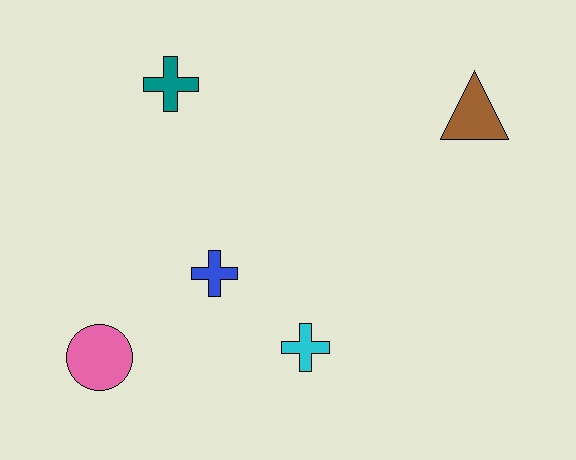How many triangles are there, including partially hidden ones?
There is 1 triangle.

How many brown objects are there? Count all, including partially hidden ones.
There is 1 brown object.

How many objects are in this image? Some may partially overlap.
There are 5 objects.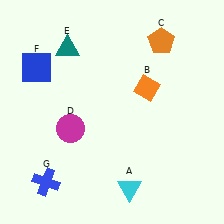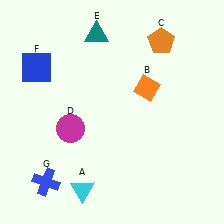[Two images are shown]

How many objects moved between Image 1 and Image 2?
2 objects moved between the two images.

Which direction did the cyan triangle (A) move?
The cyan triangle (A) moved left.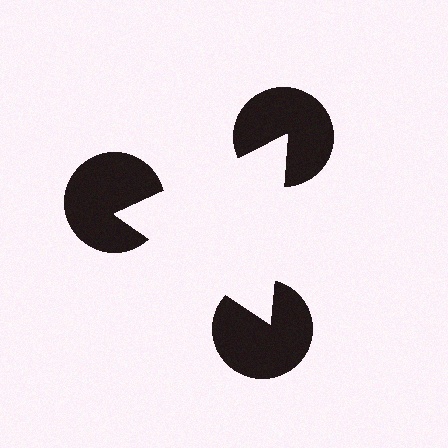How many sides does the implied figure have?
3 sides.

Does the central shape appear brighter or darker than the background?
It typically appears slightly brighter than the background, even though no actual brightness change is drawn.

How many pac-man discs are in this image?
There are 3 — one at each vertex of the illusory triangle.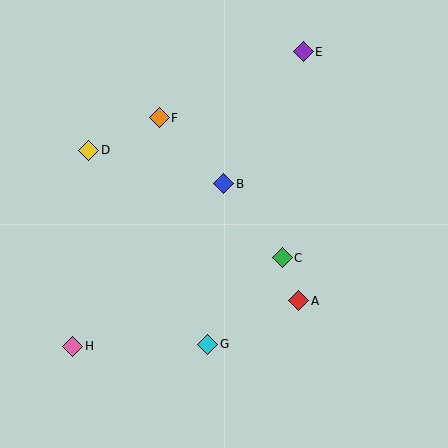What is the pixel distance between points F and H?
The distance between F and H is 244 pixels.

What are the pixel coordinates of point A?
Point A is at (299, 301).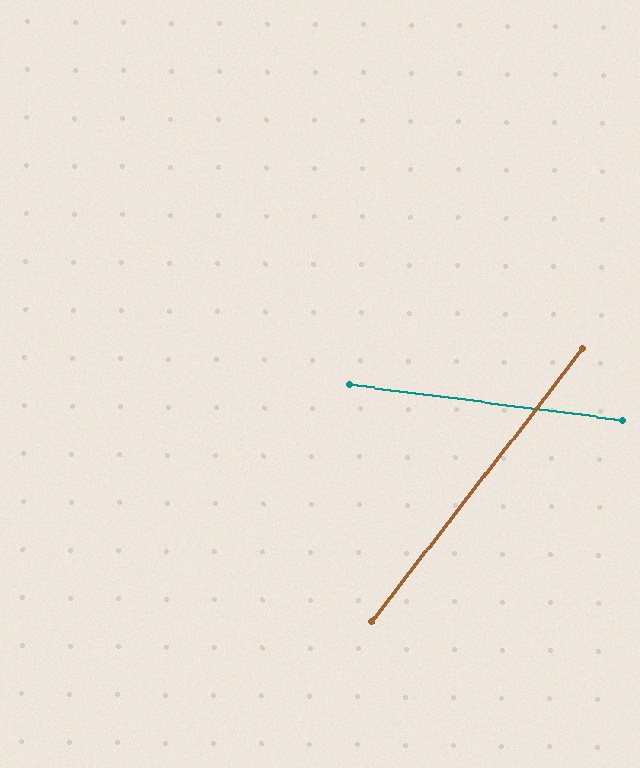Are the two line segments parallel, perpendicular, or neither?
Neither parallel nor perpendicular — they differ by about 60°.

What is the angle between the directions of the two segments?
Approximately 60 degrees.